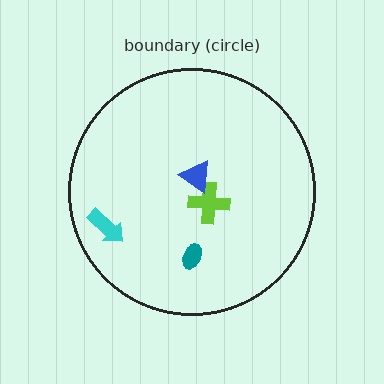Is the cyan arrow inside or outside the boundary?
Inside.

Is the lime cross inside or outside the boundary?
Inside.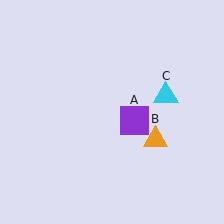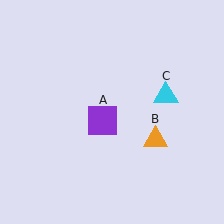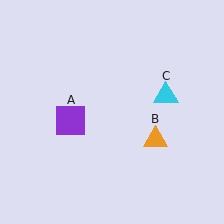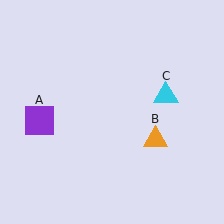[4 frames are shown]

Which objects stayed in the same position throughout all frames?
Orange triangle (object B) and cyan triangle (object C) remained stationary.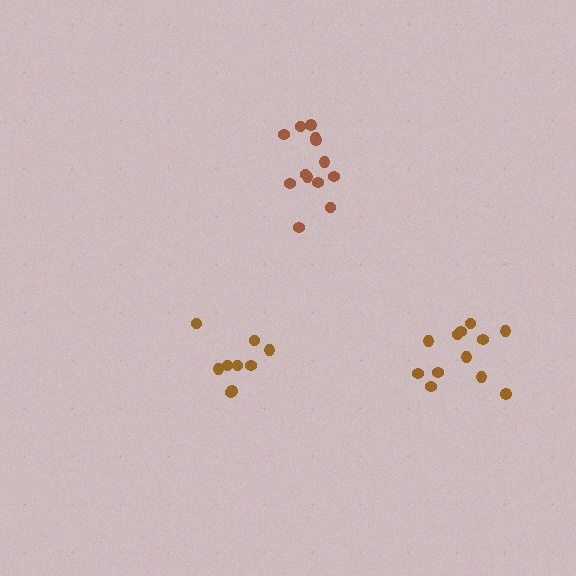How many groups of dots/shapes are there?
There are 3 groups.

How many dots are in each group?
Group 1: 12 dots, Group 2: 9 dots, Group 3: 13 dots (34 total).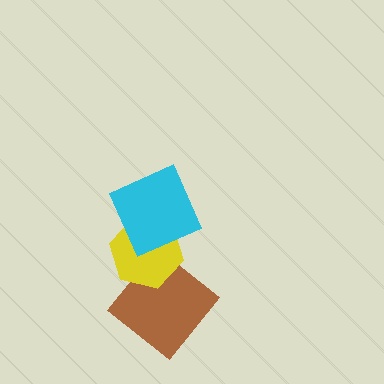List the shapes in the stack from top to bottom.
From top to bottom: the cyan square, the yellow hexagon, the brown diamond.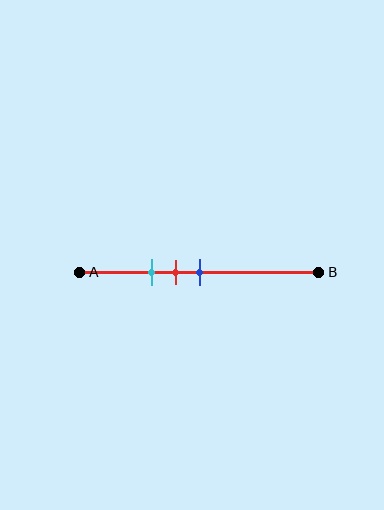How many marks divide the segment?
There are 3 marks dividing the segment.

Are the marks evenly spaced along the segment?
Yes, the marks are approximately evenly spaced.